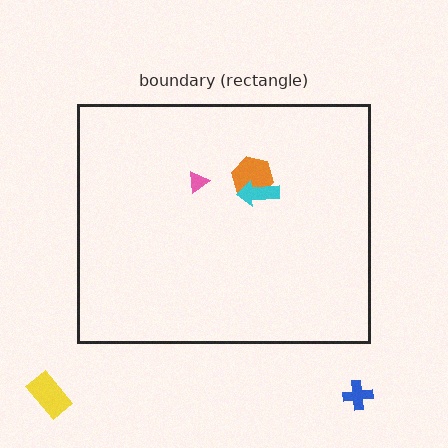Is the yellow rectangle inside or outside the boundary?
Outside.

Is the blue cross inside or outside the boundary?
Outside.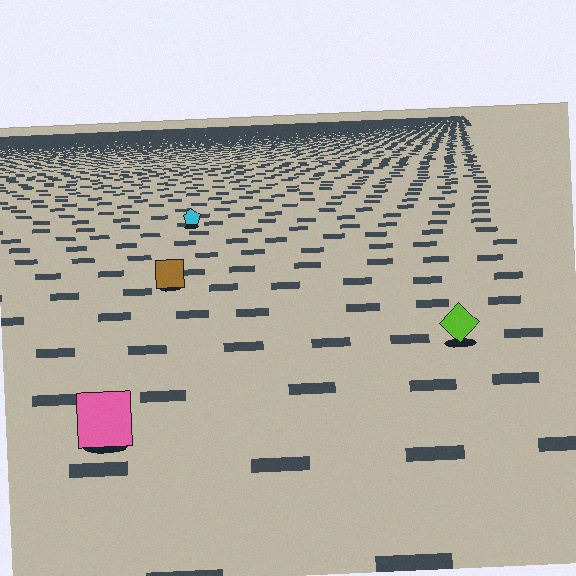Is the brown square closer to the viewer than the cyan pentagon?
Yes. The brown square is closer — you can tell from the texture gradient: the ground texture is coarser near it.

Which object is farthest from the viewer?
The cyan pentagon is farthest from the viewer. It appears smaller and the ground texture around it is denser.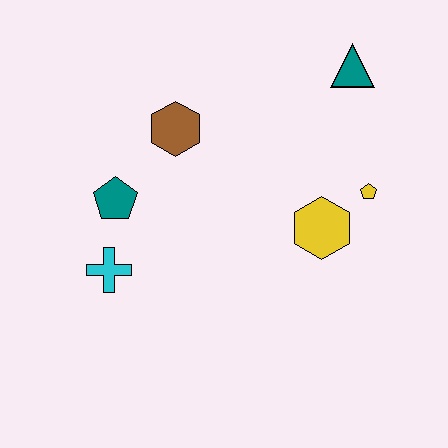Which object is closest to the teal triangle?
The yellow pentagon is closest to the teal triangle.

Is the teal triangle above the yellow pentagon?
Yes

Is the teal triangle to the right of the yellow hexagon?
Yes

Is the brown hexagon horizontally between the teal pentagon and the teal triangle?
Yes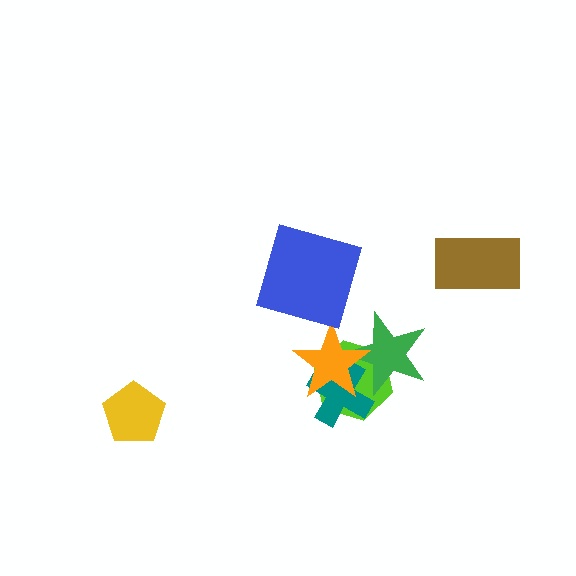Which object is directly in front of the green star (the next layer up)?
The teal cross is directly in front of the green star.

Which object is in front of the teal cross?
The orange star is in front of the teal cross.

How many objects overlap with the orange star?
3 objects overlap with the orange star.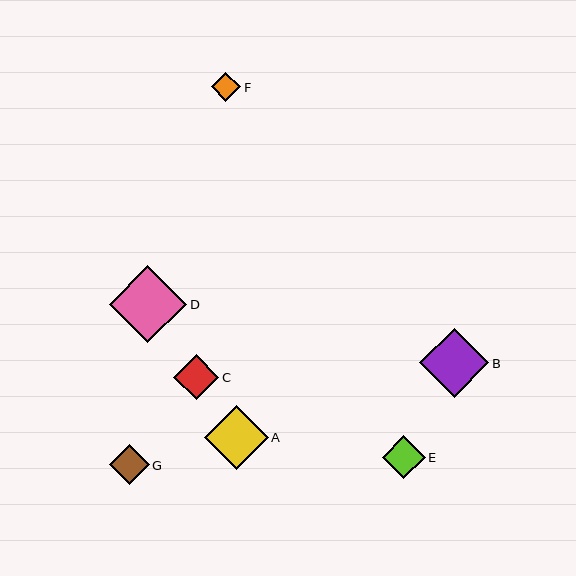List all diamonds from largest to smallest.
From largest to smallest: D, B, A, C, E, G, F.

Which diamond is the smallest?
Diamond F is the smallest with a size of approximately 29 pixels.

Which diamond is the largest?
Diamond D is the largest with a size of approximately 78 pixels.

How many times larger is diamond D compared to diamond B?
Diamond D is approximately 1.1 times the size of diamond B.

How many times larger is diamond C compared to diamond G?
Diamond C is approximately 1.1 times the size of diamond G.